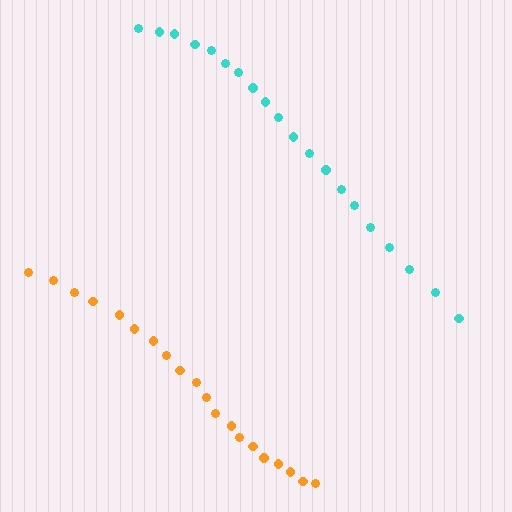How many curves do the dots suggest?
There are 2 distinct paths.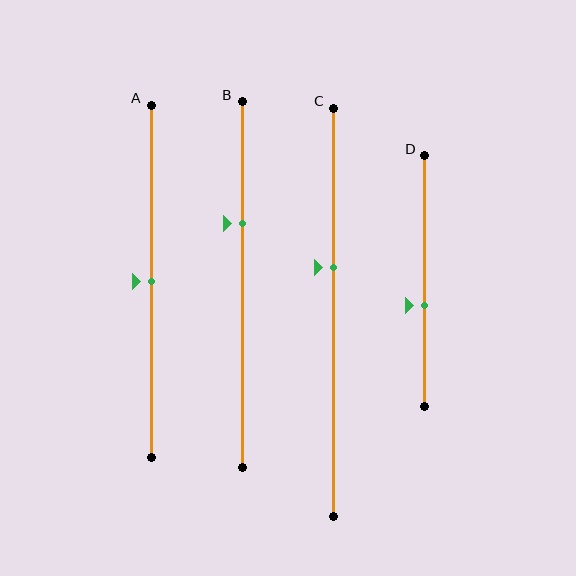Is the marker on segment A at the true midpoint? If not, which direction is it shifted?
Yes, the marker on segment A is at the true midpoint.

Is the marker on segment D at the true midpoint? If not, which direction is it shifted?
No, the marker on segment D is shifted downward by about 9% of the segment length.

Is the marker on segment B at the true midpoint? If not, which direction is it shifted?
No, the marker on segment B is shifted upward by about 17% of the segment length.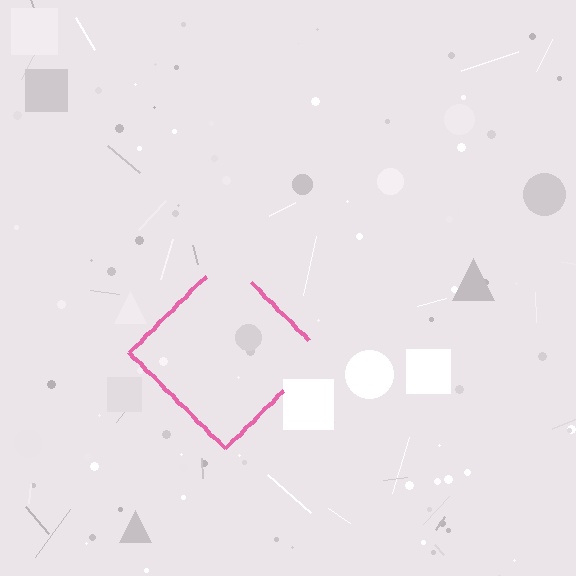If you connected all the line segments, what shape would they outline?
They would outline a diamond.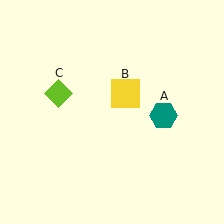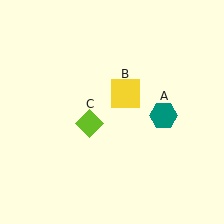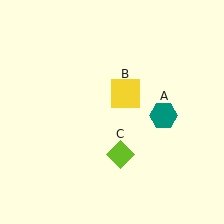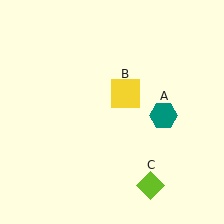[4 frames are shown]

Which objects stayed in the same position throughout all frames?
Teal hexagon (object A) and yellow square (object B) remained stationary.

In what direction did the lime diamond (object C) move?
The lime diamond (object C) moved down and to the right.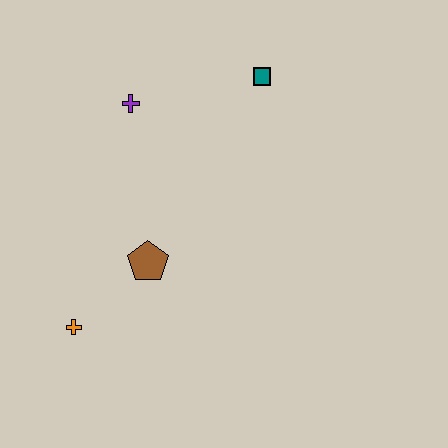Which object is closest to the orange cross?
The brown pentagon is closest to the orange cross.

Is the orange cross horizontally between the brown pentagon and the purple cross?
No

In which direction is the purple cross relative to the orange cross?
The purple cross is above the orange cross.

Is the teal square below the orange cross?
No